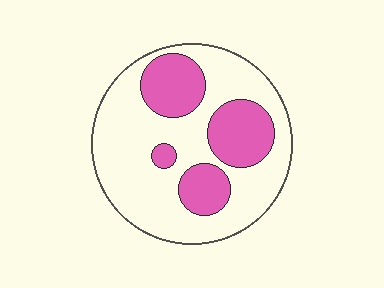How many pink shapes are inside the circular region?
4.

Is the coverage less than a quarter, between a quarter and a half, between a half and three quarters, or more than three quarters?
Between a quarter and a half.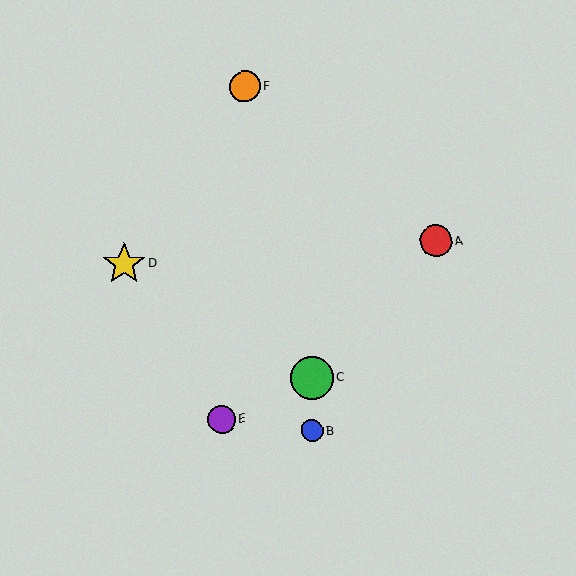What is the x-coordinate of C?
Object C is at x≈312.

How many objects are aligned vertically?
2 objects (B, C) are aligned vertically.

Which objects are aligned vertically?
Objects B, C are aligned vertically.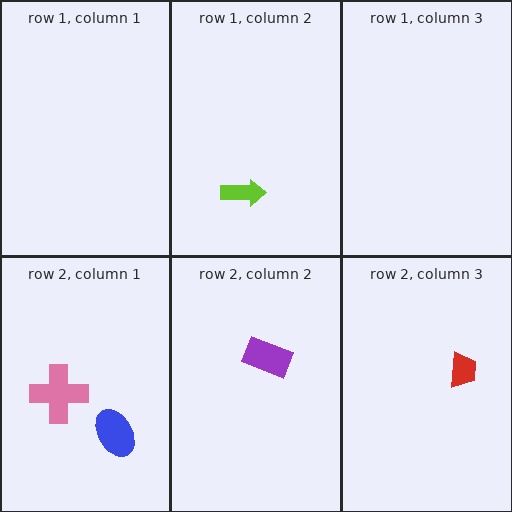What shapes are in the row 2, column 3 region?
The red trapezoid.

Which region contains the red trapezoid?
The row 2, column 3 region.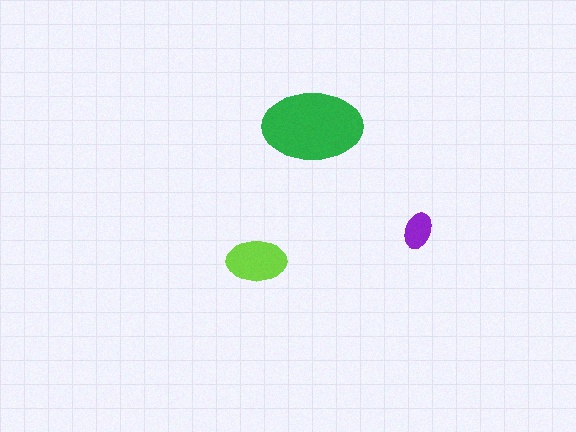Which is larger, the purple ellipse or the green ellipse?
The green one.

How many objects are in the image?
There are 3 objects in the image.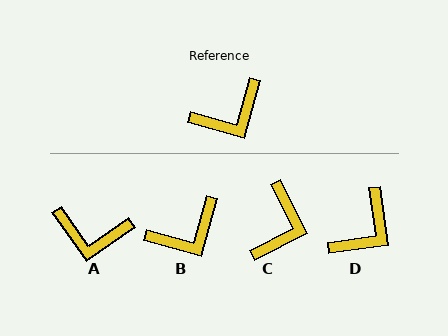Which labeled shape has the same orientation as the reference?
B.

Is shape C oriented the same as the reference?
No, it is off by about 42 degrees.